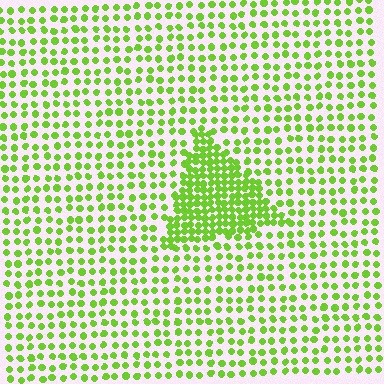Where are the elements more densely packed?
The elements are more densely packed inside the triangle boundary.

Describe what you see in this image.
The image contains small lime elements arranged at two different densities. A triangle-shaped region is visible where the elements are more densely packed than the surrounding area.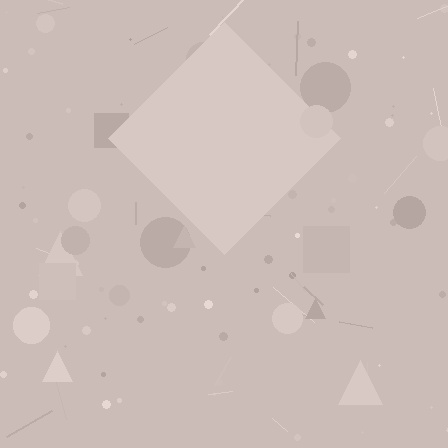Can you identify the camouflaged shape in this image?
The camouflaged shape is a diamond.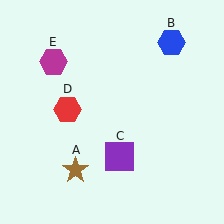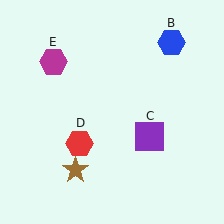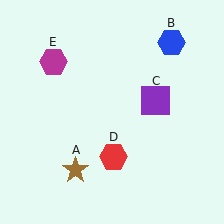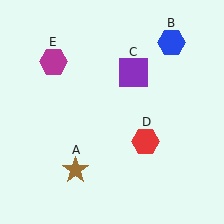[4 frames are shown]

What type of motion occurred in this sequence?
The purple square (object C), red hexagon (object D) rotated counterclockwise around the center of the scene.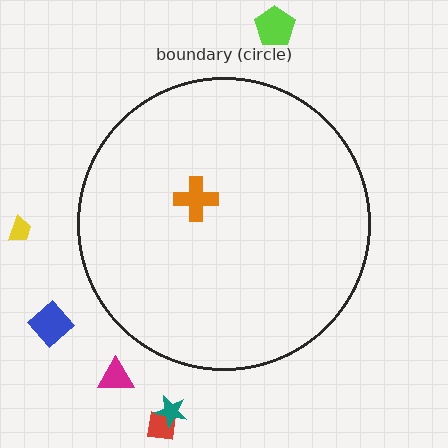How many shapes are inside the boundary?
1 inside, 6 outside.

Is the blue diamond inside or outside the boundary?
Outside.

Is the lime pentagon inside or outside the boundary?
Outside.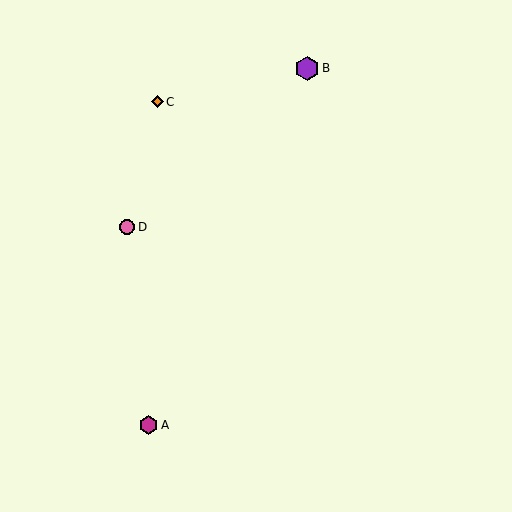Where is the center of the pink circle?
The center of the pink circle is at (127, 227).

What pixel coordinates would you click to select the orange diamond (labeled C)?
Click at (157, 102) to select the orange diamond C.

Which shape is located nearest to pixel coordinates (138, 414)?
The magenta hexagon (labeled A) at (148, 425) is nearest to that location.